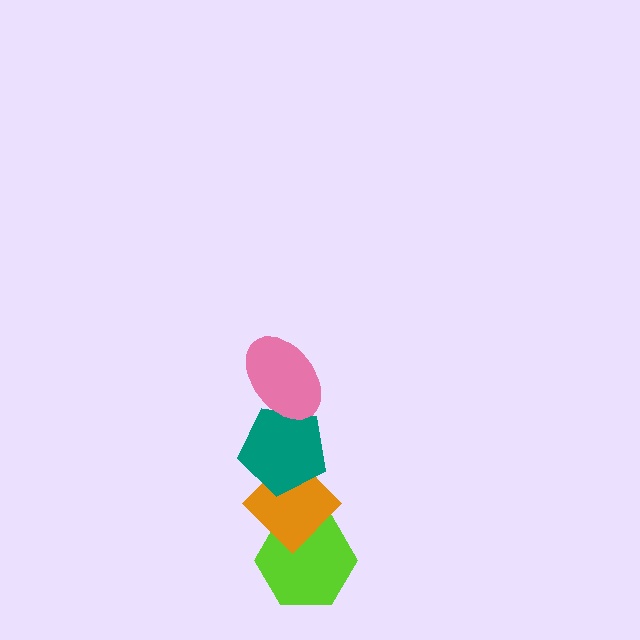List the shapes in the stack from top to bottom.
From top to bottom: the pink ellipse, the teal pentagon, the orange diamond, the lime hexagon.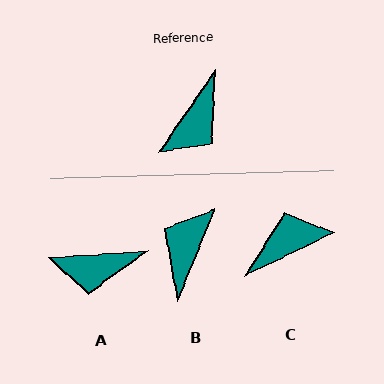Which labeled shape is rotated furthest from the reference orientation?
B, about 167 degrees away.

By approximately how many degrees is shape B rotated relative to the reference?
Approximately 167 degrees clockwise.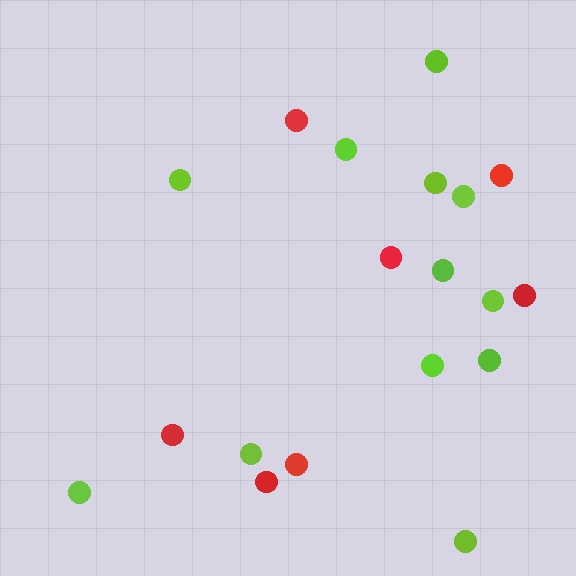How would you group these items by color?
There are 2 groups: one group of red circles (7) and one group of lime circles (12).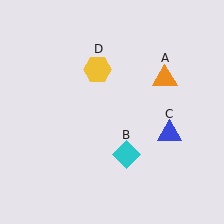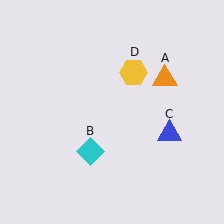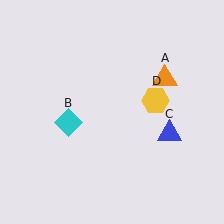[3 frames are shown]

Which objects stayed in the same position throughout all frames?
Orange triangle (object A) and blue triangle (object C) remained stationary.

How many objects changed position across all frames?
2 objects changed position: cyan diamond (object B), yellow hexagon (object D).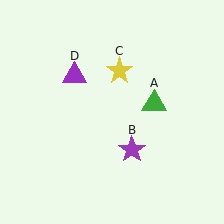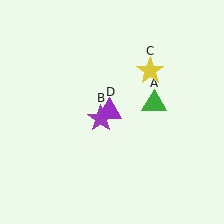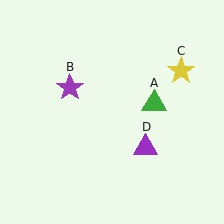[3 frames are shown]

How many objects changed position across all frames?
3 objects changed position: purple star (object B), yellow star (object C), purple triangle (object D).